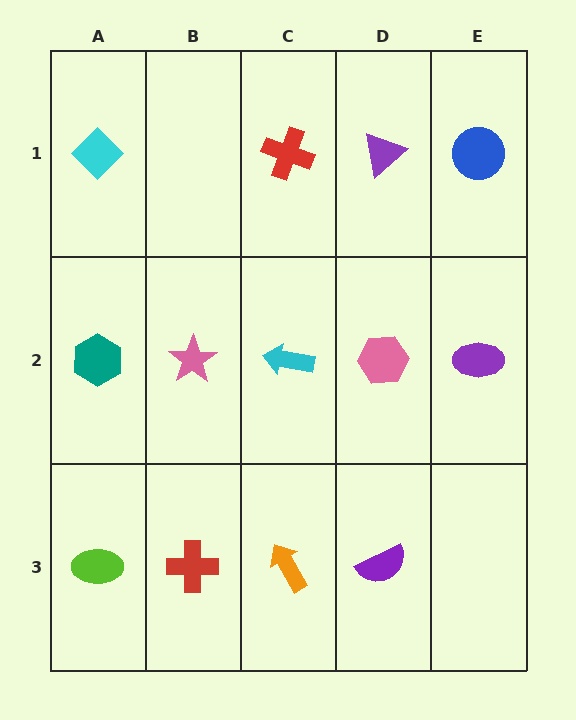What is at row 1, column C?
A red cross.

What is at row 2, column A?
A teal hexagon.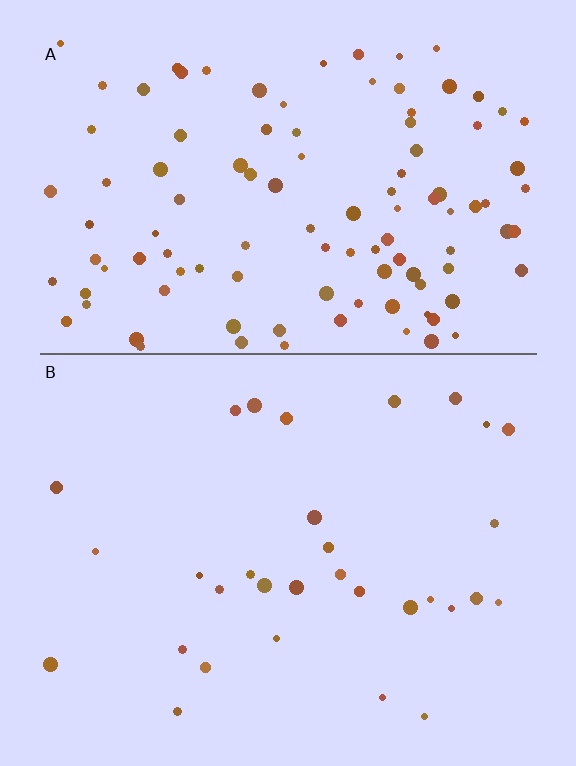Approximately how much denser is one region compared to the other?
Approximately 3.5× — region A over region B.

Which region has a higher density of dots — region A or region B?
A (the top).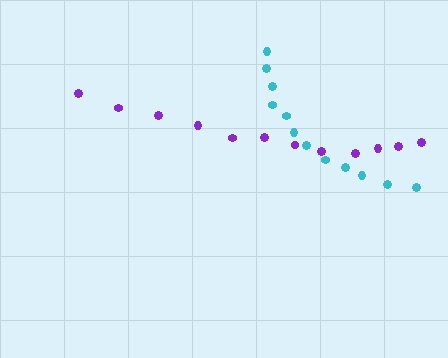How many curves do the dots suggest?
There are 2 distinct paths.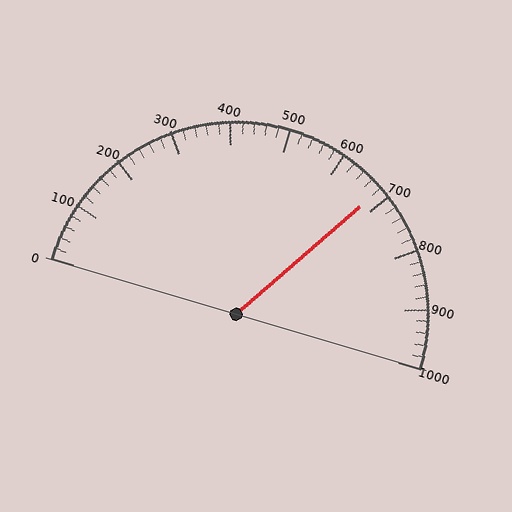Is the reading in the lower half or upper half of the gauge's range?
The reading is in the upper half of the range (0 to 1000).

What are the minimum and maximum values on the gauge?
The gauge ranges from 0 to 1000.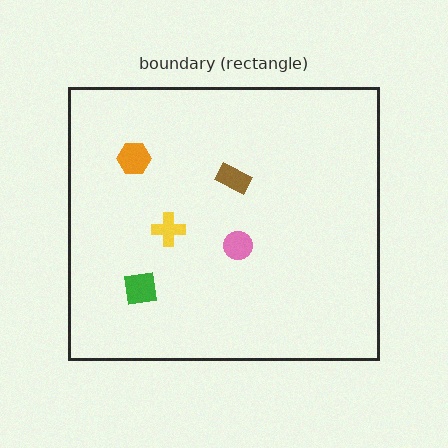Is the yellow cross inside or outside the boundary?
Inside.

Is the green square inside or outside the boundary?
Inside.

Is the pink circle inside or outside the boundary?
Inside.